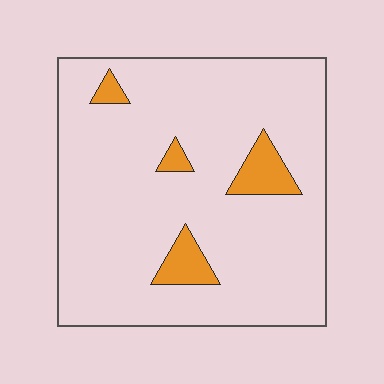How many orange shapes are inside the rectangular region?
4.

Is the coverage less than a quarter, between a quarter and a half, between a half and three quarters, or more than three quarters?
Less than a quarter.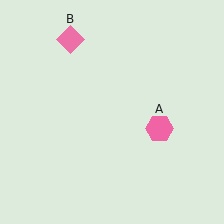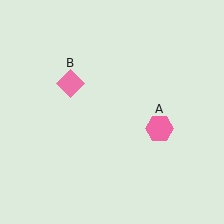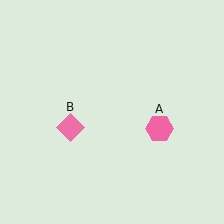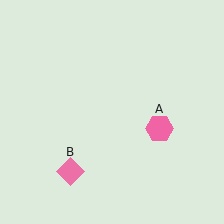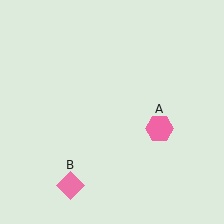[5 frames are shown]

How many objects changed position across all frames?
1 object changed position: pink diamond (object B).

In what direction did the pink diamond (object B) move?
The pink diamond (object B) moved down.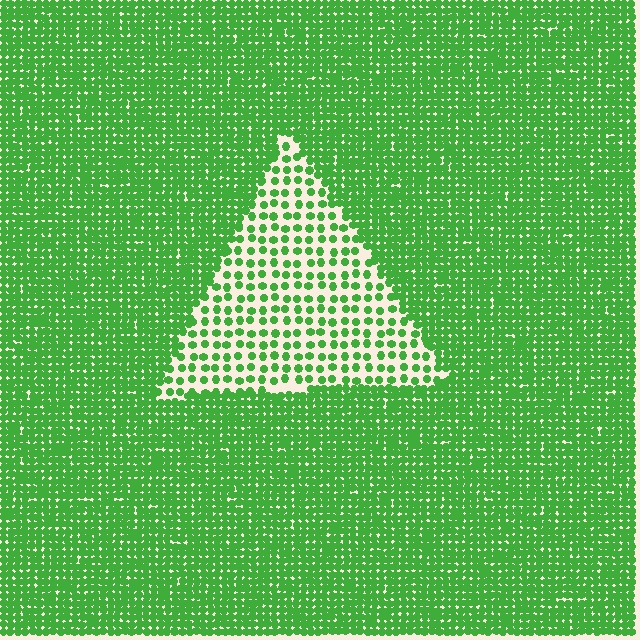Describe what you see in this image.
The image contains small green elements arranged at two different densities. A triangle-shaped region is visible where the elements are less densely packed than the surrounding area.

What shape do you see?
I see a triangle.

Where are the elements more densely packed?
The elements are more densely packed outside the triangle boundary.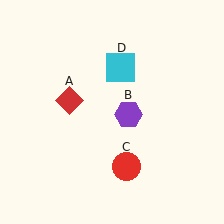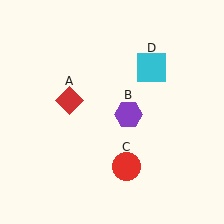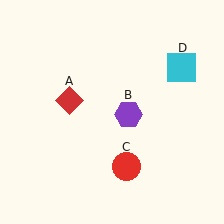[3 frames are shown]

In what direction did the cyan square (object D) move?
The cyan square (object D) moved right.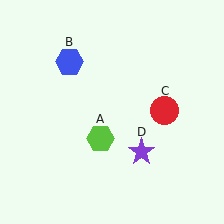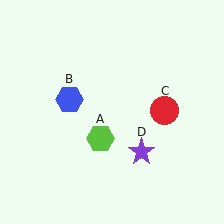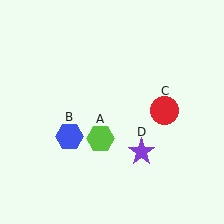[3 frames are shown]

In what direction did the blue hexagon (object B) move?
The blue hexagon (object B) moved down.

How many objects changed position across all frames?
1 object changed position: blue hexagon (object B).